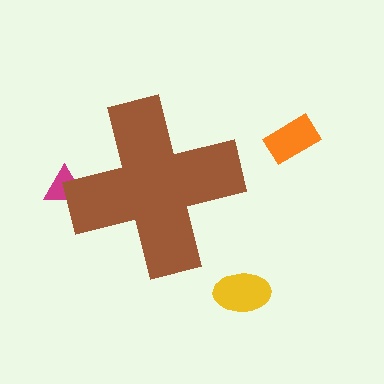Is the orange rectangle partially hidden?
No, the orange rectangle is fully visible.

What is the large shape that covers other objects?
A brown cross.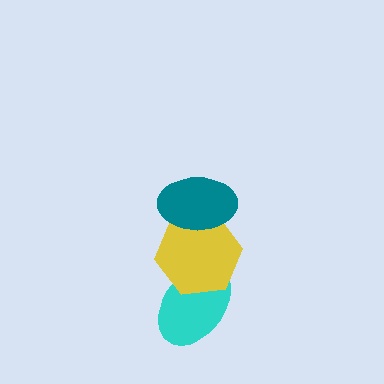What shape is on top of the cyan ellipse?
The yellow hexagon is on top of the cyan ellipse.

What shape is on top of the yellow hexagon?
The teal ellipse is on top of the yellow hexagon.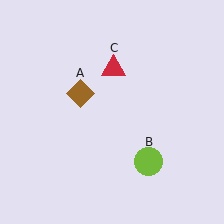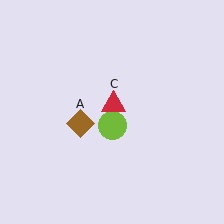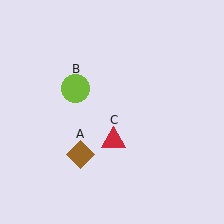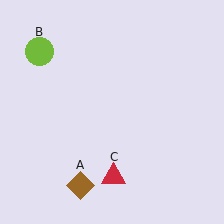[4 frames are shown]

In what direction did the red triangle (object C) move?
The red triangle (object C) moved down.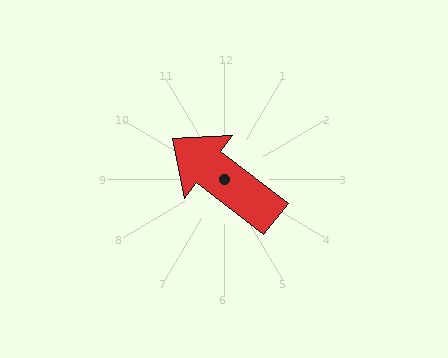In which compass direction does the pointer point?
Northwest.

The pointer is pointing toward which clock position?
Roughly 10 o'clock.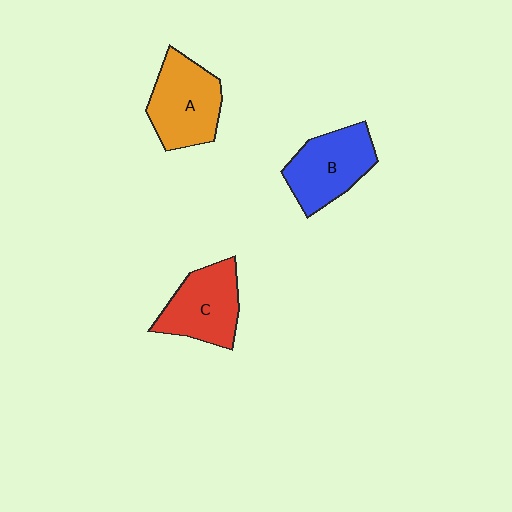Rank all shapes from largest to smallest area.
From largest to smallest: A (orange), B (blue), C (red).